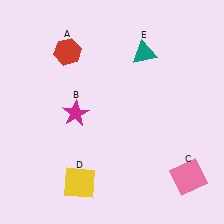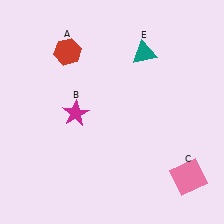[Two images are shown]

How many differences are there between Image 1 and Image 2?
There is 1 difference between the two images.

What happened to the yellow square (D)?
The yellow square (D) was removed in Image 2. It was in the bottom-left area of Image 1.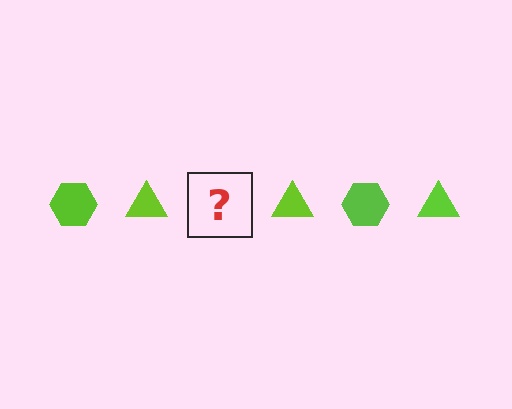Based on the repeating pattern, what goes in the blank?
The blank should be a lime hexagon.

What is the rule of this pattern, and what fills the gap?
The rule is that the pattern cycles through hexagon, triangle shapes in lime. The gap should be filled with a lime hexagon.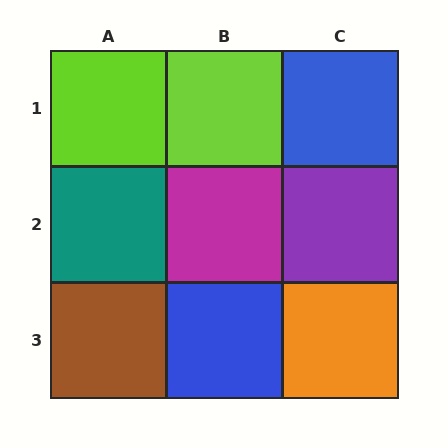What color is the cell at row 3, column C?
Orange.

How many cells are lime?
2 cells are lime.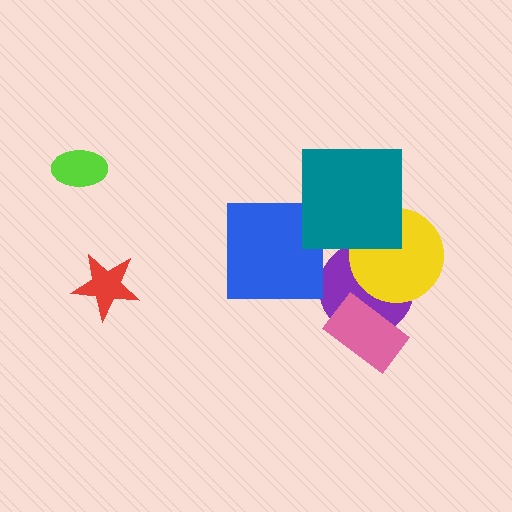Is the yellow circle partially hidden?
Yes, it is partially covered by another shape.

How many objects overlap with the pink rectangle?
1 object overlaps with the pink rectangle.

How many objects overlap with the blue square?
0 objects overlap with the blue square.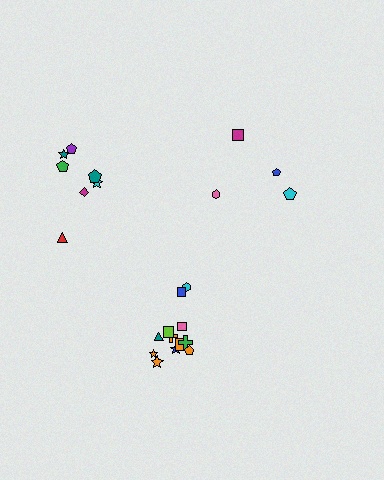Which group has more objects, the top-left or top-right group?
The top-left group.